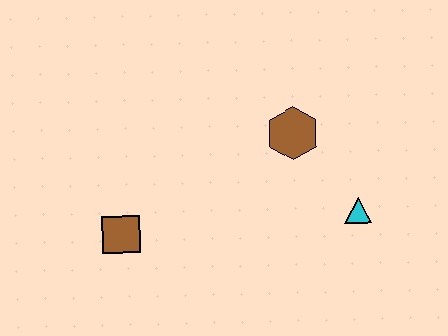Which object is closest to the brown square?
The brown hexagon is closest to the brown square.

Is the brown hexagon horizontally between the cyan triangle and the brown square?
Yes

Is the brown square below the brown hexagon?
Yes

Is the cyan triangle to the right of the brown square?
Yes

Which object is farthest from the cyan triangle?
The brown square is farthest from the cyan triangle.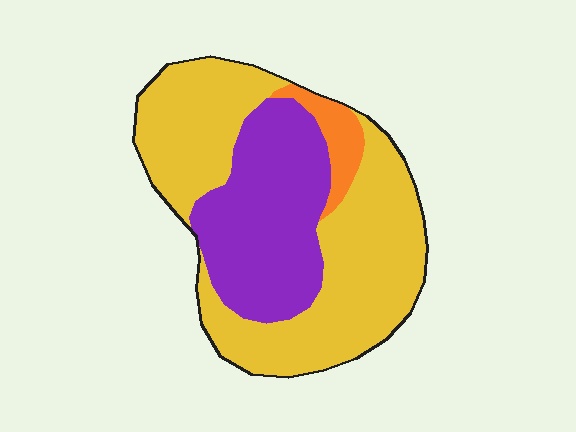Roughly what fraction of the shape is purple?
Purple takes up between a quarter and a half of the shape.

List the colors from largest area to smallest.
From largest to smallest: yellow, purple, orange.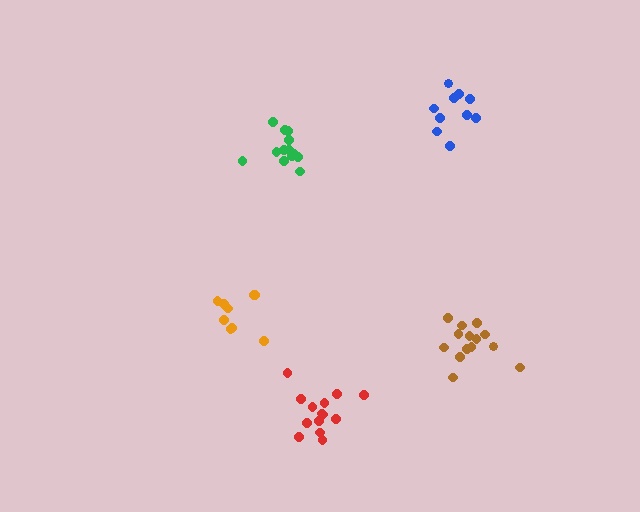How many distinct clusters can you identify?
There are 5 distinct clusters.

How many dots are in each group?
Group 1: 14 dots, Group 2: 10 dots, Group 3: 13 dots, Group 4: 14 dots, Group 5: 9 dots (60 total).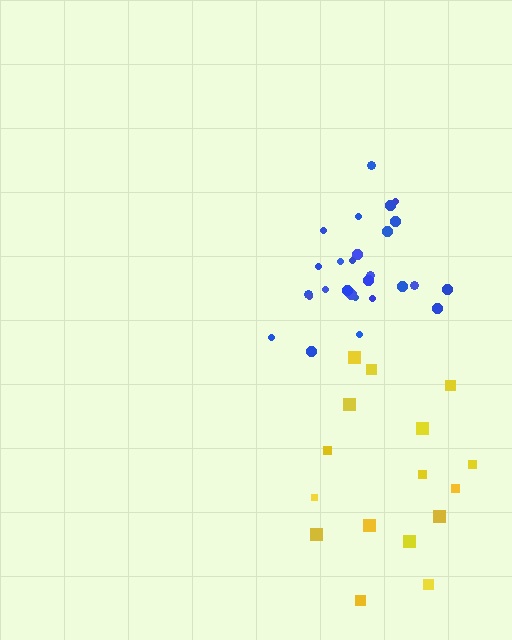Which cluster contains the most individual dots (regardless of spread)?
Blue (27).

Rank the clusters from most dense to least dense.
blue, yellow.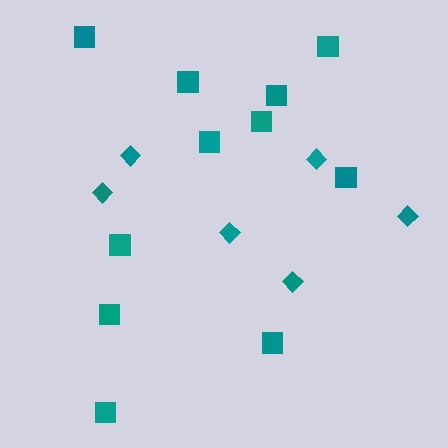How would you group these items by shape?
There are 2 groups: one group of squares (11) and one group of diamonds (6).